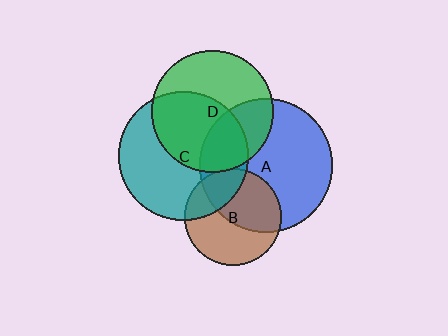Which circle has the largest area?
Circle A (blue).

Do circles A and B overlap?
Yes.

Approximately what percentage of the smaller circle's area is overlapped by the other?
Approximately 50%.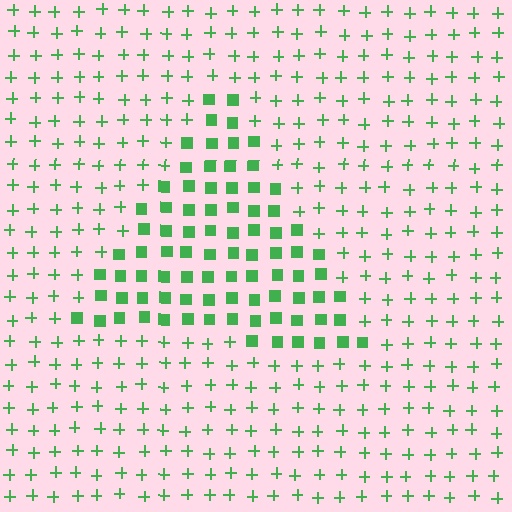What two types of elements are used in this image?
The image uses squares inside the triangle region and plus signs outside it.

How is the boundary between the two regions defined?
The boundary is defined by a change in element shape: squares inside vs. plus signs outside. All elements share the same color and spacing.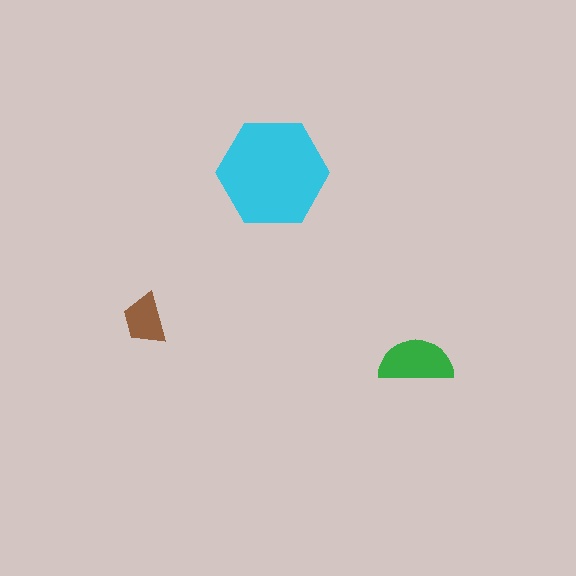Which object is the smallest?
The brown trapezoid.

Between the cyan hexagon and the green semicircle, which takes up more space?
The cyan hexagon.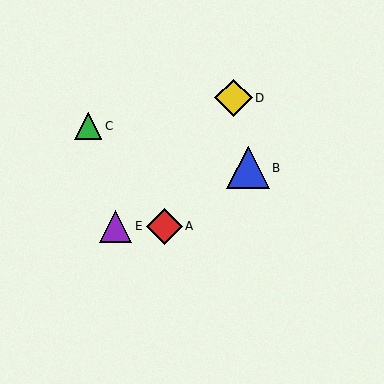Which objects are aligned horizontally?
Objects A, E are aligned horizontally.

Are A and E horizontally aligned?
Yes, both are at y≈226.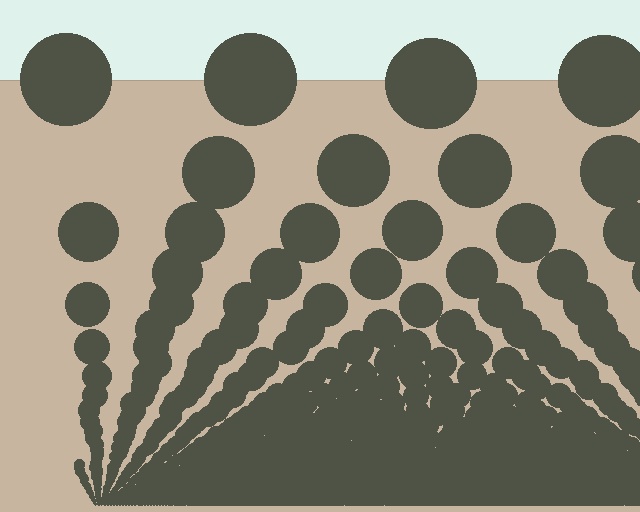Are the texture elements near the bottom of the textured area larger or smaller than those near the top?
Smaller. The gradient is inverted — elements near the bottom are smaller and denser.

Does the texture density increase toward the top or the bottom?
Density increases toward the bottom.